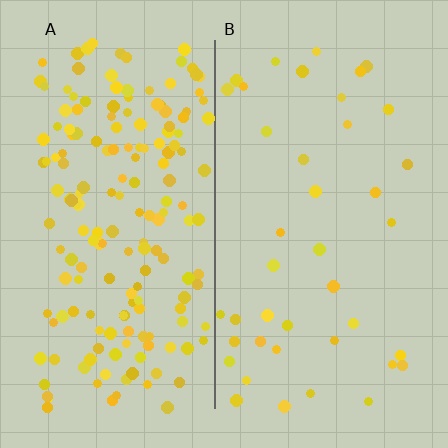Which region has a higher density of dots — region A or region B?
A (the left).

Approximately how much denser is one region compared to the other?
Approximately 4.4× — region A over region B.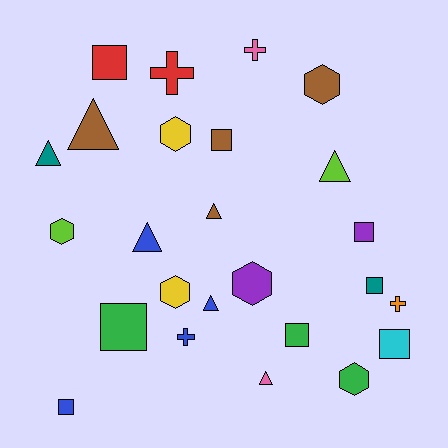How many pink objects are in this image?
There are 2 pink objects.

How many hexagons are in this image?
There are 6 hexagons.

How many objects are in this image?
There are 25 objects.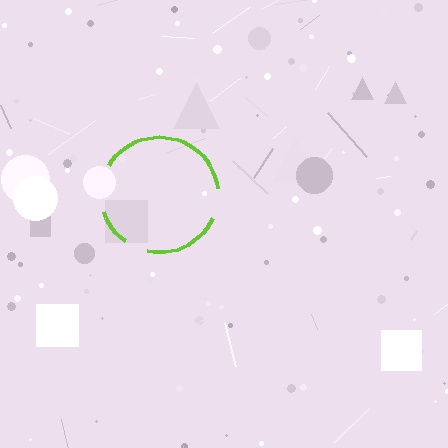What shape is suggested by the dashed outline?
The dashed outline suggests a circle.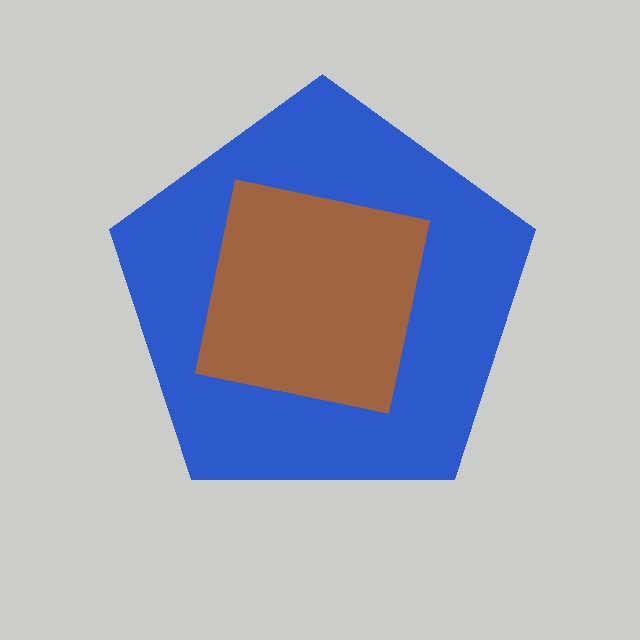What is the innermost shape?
The brown square.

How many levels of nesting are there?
2.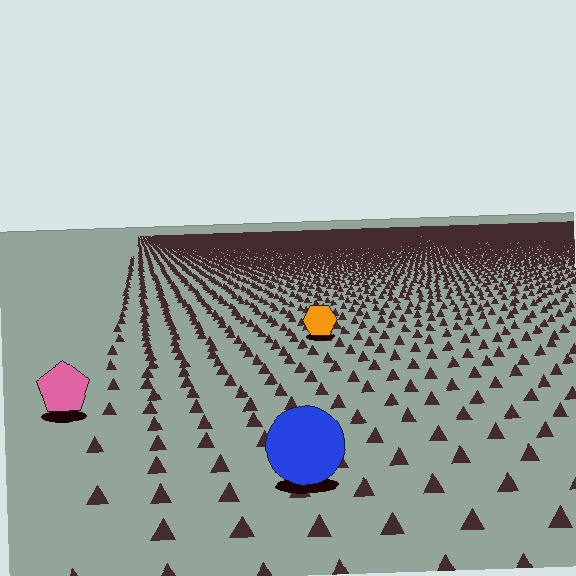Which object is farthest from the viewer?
The orange hexagon is farthest from the viewer. It appears smaller and the ground texture around it is denser.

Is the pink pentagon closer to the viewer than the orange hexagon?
Yes. The pink pentagon is closer — you can tell from the texture gradient: the ground texture is coarser near it.